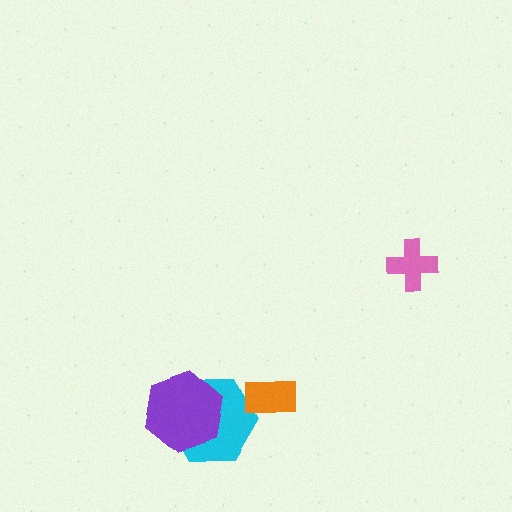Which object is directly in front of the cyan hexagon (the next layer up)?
The orange rectangle is directly in front of the cyan hexagon.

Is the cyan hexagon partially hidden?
Yes, it is partially covered by another shape.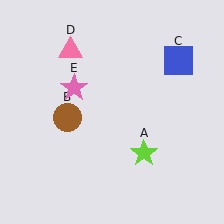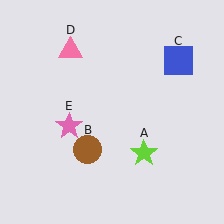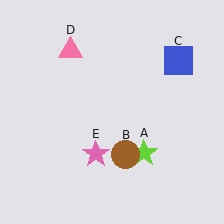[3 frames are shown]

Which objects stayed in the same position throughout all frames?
Lime star (object A) and blue square (object C) and pink triangle (object D) remained stationary.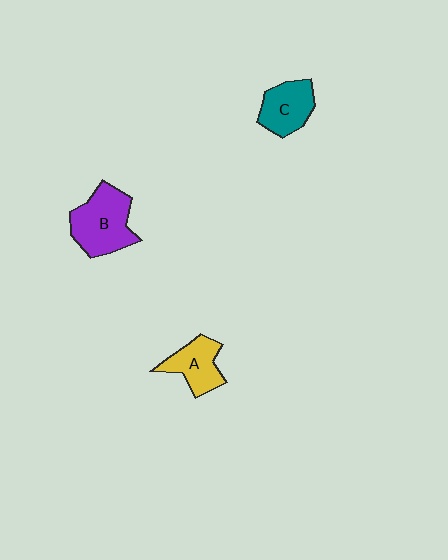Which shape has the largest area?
Shape B (purple).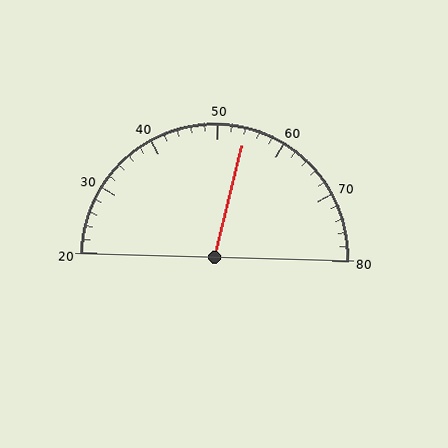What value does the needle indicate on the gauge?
The needle indicates approximately 54.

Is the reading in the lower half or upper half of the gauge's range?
The reading is in the upper half of the range (20 to 80).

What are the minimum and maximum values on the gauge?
The gauge ranges from 20 to 80.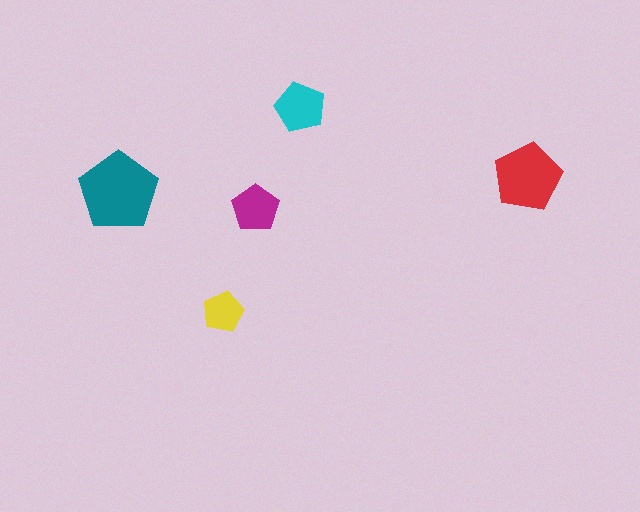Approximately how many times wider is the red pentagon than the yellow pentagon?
About 1.5 times wider.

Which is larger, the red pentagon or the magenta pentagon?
The red one.